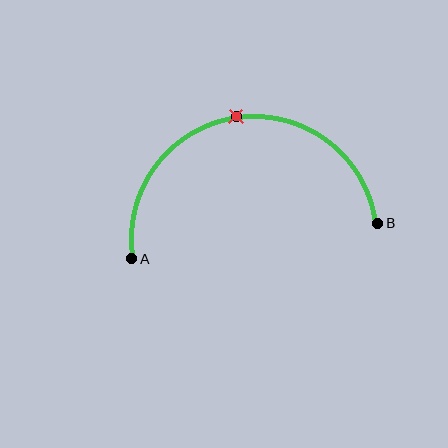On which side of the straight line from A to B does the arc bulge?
The arc bulges above the straight line connecting A and B.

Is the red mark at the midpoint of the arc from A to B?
Yes. The red mark lies on the arc at equal arc-length from both A and B — it is the arc midpoint.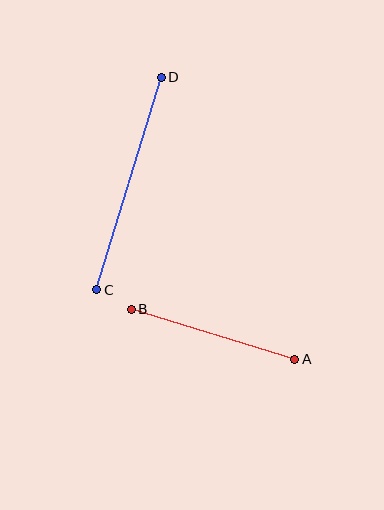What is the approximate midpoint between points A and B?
The midpoint is at approximately (213, 334) pixels.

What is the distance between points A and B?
The distance is approximately 171 pixels.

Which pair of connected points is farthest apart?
Points C and D are farthest apart.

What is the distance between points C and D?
The distance is approximately 222 pixels.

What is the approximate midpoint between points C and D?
The midpoint is at approximately (129, 183) pixels.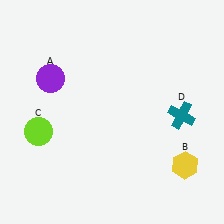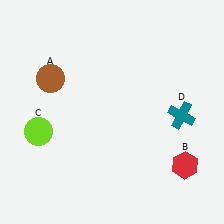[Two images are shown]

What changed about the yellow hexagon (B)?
In Image 1, B is yellow. In Image 2, it changed to red.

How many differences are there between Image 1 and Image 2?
There are 2 differences between the two images.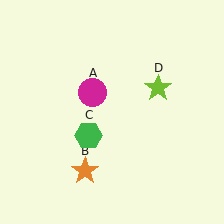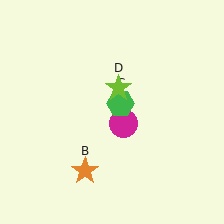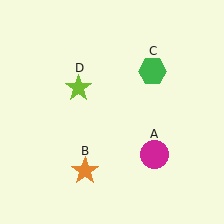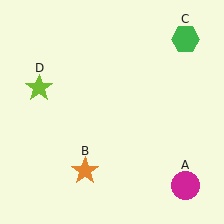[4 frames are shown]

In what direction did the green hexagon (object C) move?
The green hexagon (object C) moved up and to the right.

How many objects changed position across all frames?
3 objects changed position: magenta circle (object A), green hexagon (object C), lime star (object D).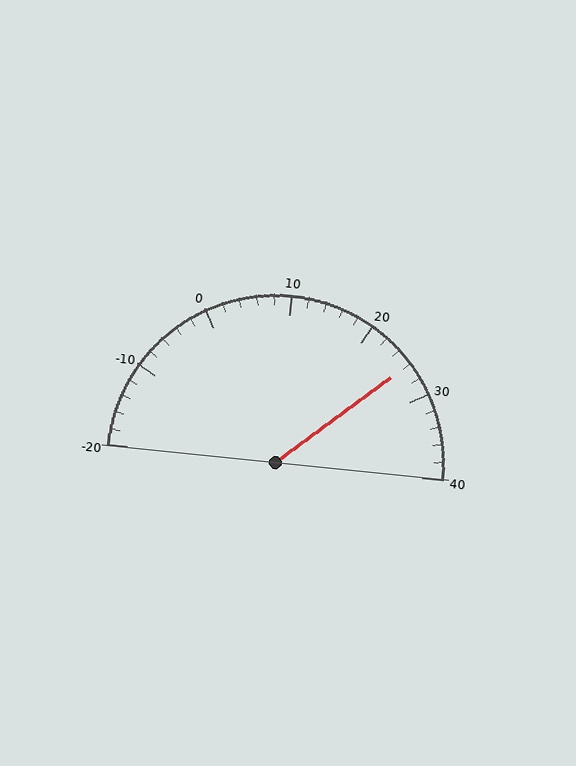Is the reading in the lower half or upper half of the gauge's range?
The reading is in the upper half of the range (-20 to 40).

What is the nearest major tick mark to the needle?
The nearest major tick mark is 30.